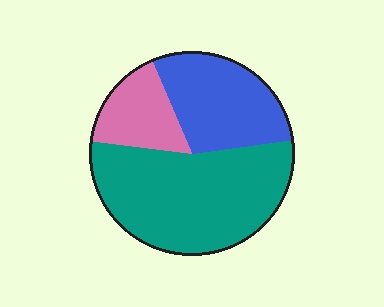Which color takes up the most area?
Teal, at roughly 55%.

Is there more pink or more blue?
Blue.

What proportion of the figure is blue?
Blue covers about 30% of the figure.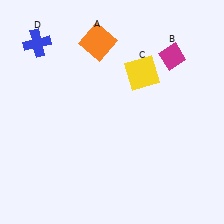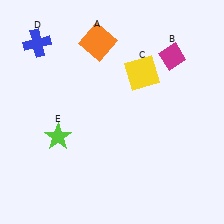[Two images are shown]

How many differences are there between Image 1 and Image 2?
There is 1 difference between the two images.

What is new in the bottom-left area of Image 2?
A lime star (E) was added in the bottom-left area of Image 2.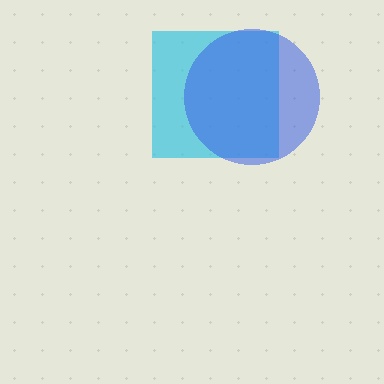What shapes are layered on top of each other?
The layered shapes are: a cyan square, a blue circle.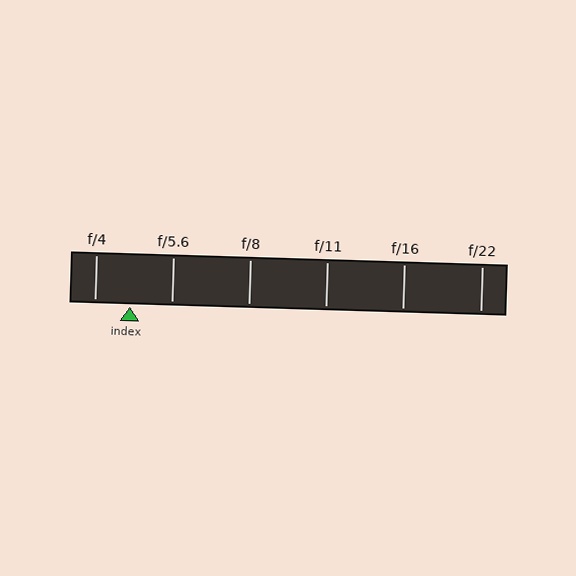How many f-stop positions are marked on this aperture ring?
There are 6 f-stop positions marked.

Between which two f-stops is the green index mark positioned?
The index mark is between f/4 and f/5.6.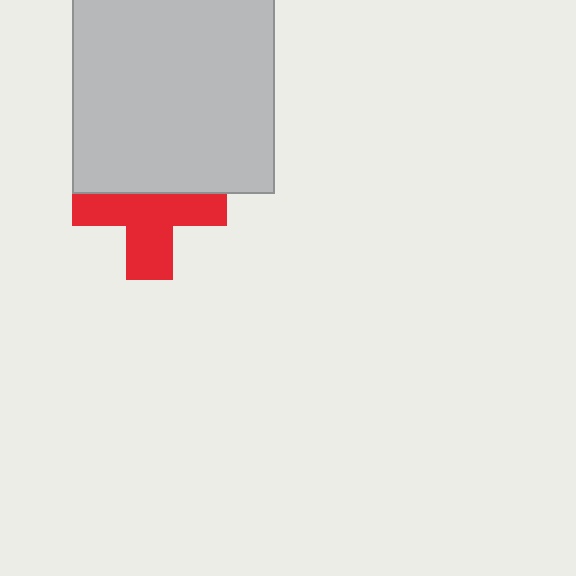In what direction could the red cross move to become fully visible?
The red cross could move down. That would shift it out from behind the light gray square entirely.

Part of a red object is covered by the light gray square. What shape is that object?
It is a cross.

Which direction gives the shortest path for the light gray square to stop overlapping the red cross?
Moving up gives the shortest separation.